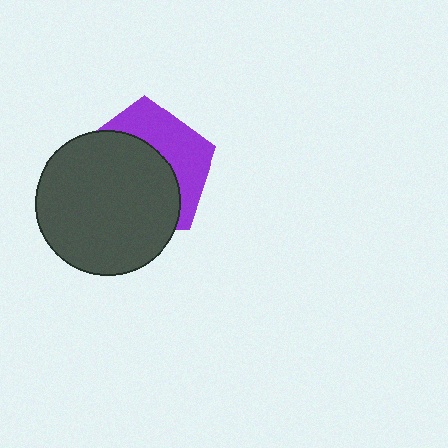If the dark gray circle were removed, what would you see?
You would see the complete purple pentagon.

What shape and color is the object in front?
The object in front is a dark gray circle.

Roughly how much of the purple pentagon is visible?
A small part of it is visible (roughly 38%).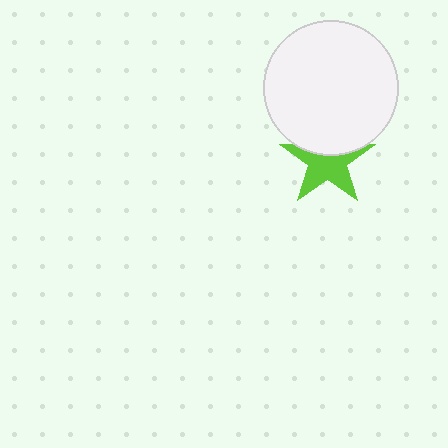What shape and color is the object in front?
The object in front is a white circle.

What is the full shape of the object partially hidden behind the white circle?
The partially hidden object is a lime star.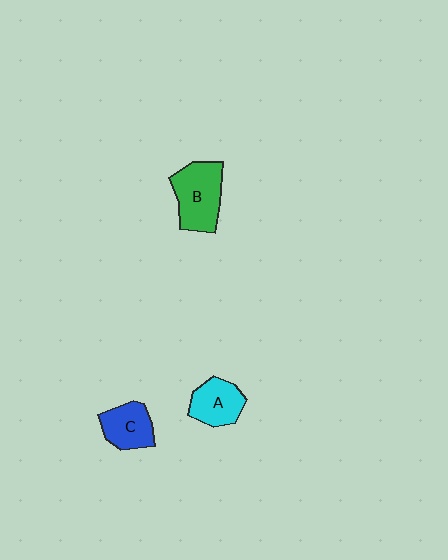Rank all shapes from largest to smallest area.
From largest to smallest: B (green), A (cyan), C (blue).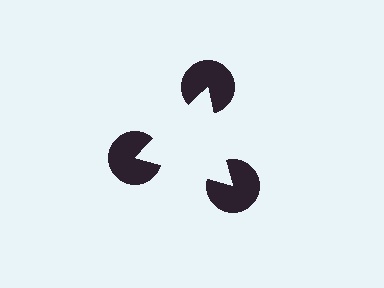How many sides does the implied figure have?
3 sides.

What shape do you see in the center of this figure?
An illusory triangle — its edges are inferred from the aligned wedge cuts in the pac-man discs, not physically drawn.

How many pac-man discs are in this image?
There are 3 — one at each vertex of the illusory triangle.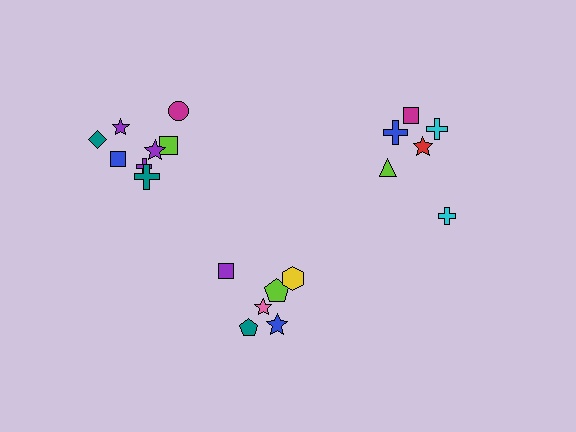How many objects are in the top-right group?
There are 6 objects.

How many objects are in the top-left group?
There are 8 objects.